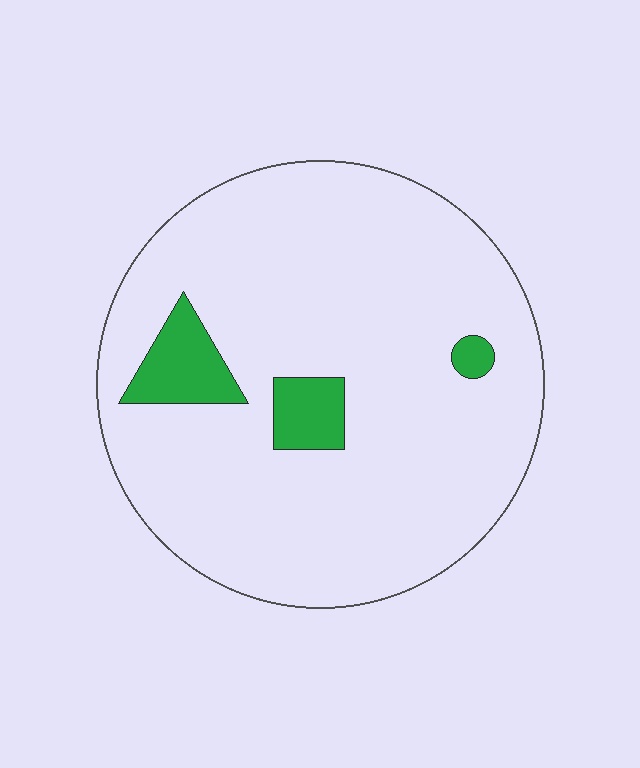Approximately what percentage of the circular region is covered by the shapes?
Approximately 10%.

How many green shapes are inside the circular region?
3.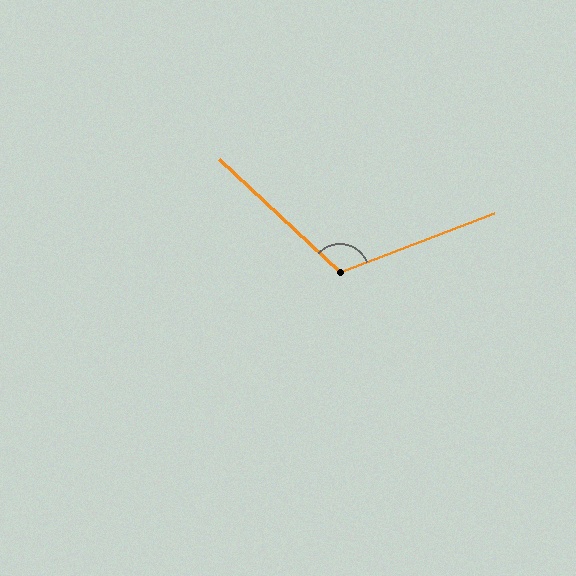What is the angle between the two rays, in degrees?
Approximately 116 degrees.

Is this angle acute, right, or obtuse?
It is obtuse.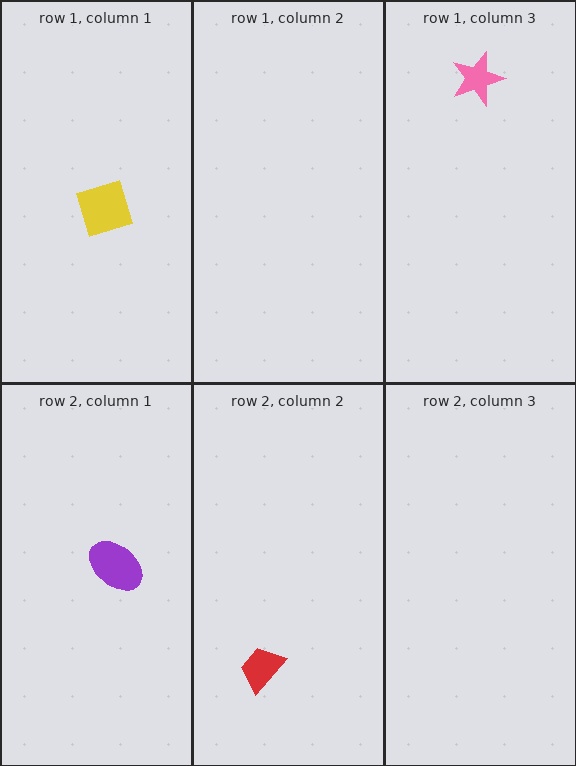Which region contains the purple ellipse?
The row 2, column 1 region.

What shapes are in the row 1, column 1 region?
The yellow diamond.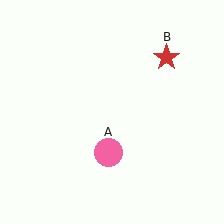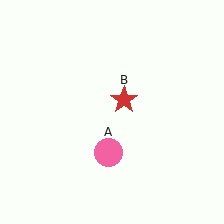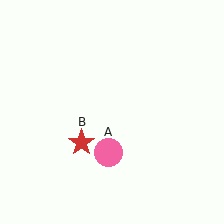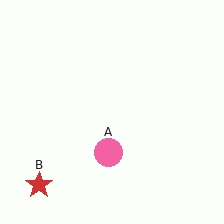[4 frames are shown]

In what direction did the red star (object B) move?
The red star (object B) moved down and to the left.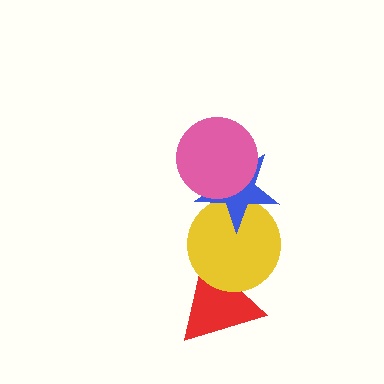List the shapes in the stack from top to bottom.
From top to bottom: the pink circle, the blue star, the yellow circle, the red triangle.